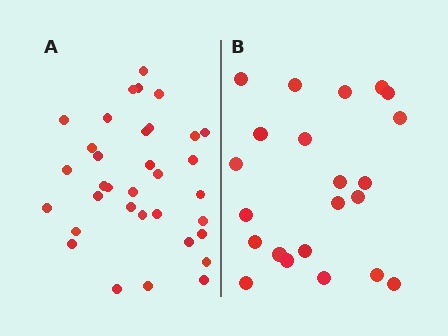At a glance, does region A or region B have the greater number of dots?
Region A (the left region) has more dots.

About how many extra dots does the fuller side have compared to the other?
Region A has roughly 12 or so more dots than region B.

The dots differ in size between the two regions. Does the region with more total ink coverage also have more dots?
No. Region B has more total ink coverage because its dots are larger, but region A actually contains more individual dots. Total area can be misleading — the number of items is what matters here.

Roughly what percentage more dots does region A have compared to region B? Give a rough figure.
About 55% more.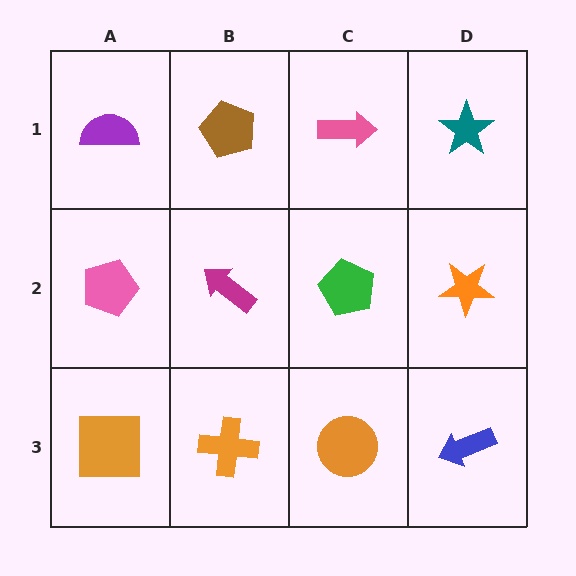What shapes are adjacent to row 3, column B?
A magenta arrow (row 2, column B), an orange square (row 3, column A), an orange circle (row 3, column C).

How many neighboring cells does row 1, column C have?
3.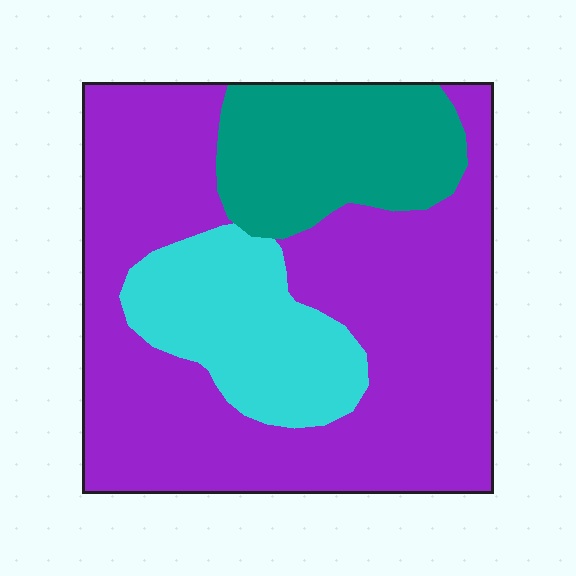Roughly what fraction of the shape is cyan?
Cyan covers around 20% of the shape.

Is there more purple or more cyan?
Purple.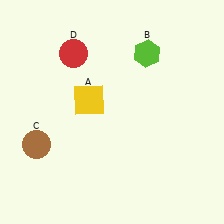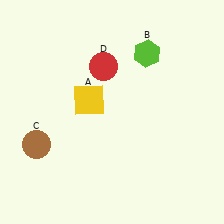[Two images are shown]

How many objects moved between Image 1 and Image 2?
1 object moved between the two images.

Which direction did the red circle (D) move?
The red circle (D) moved right.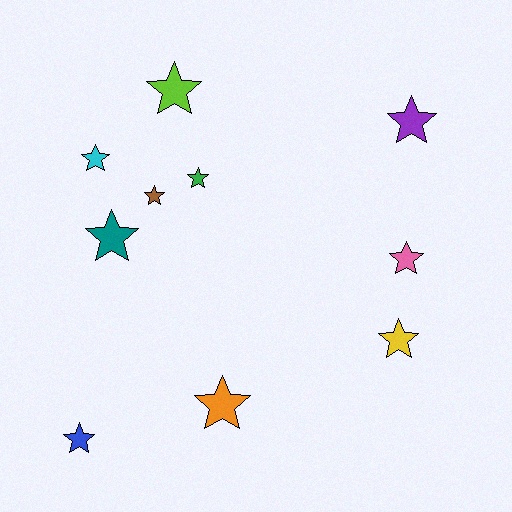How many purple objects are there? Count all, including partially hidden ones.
There is 1 purple object.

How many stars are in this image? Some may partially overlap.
There are 10 stars.